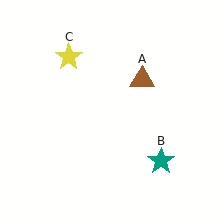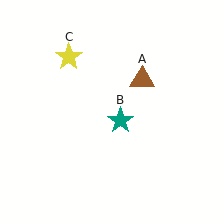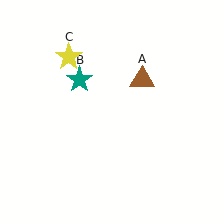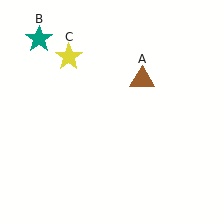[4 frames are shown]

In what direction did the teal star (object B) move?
The teal star (object B) moved up and to the left.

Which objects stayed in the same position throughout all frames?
Brown triangle (object A) and yellow star (object C) remained stationary.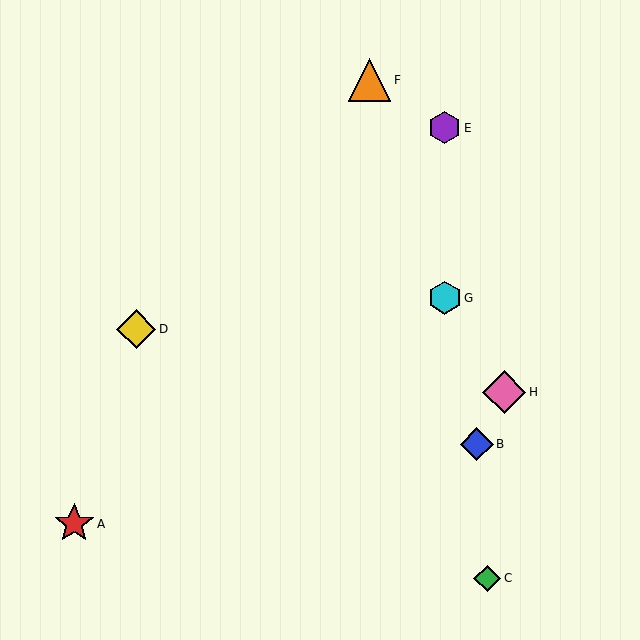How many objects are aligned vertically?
2 objects (E, G) are aligned vertically.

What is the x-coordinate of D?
Object D is at x≈136.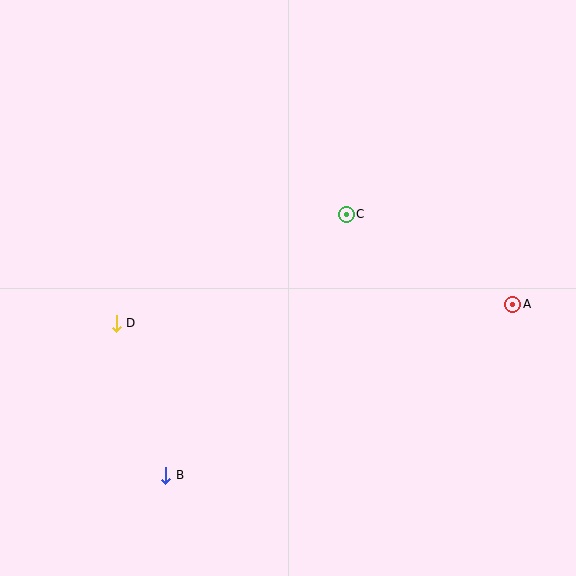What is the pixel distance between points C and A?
The distance between C and A is 189 pixels.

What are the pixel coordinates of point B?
Point B is at (166, 475).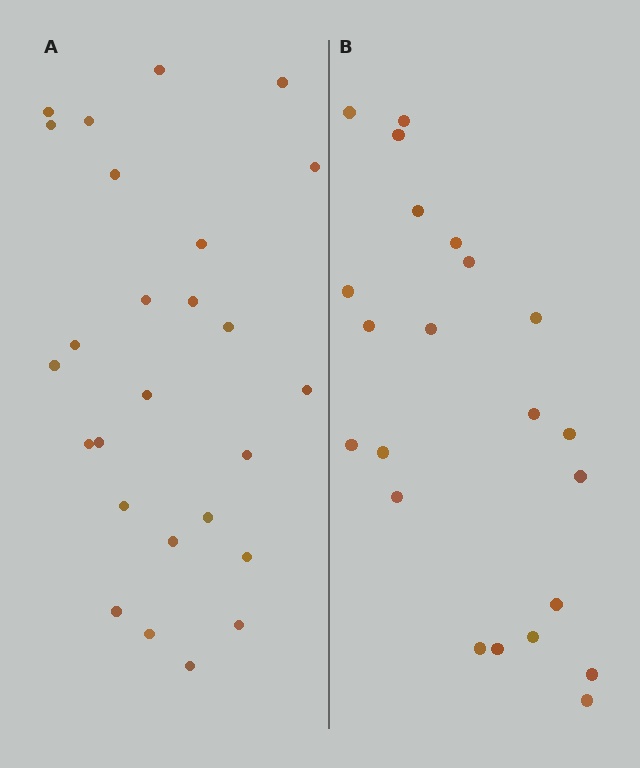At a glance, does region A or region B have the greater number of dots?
Region A (the left region) has more dots.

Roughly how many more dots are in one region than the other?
Region A has about 4 more dots than region B.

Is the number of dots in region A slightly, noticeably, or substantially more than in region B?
Region A has only slightly more — the two regions are fairly close. The ratio is roughly 1.2 to 1.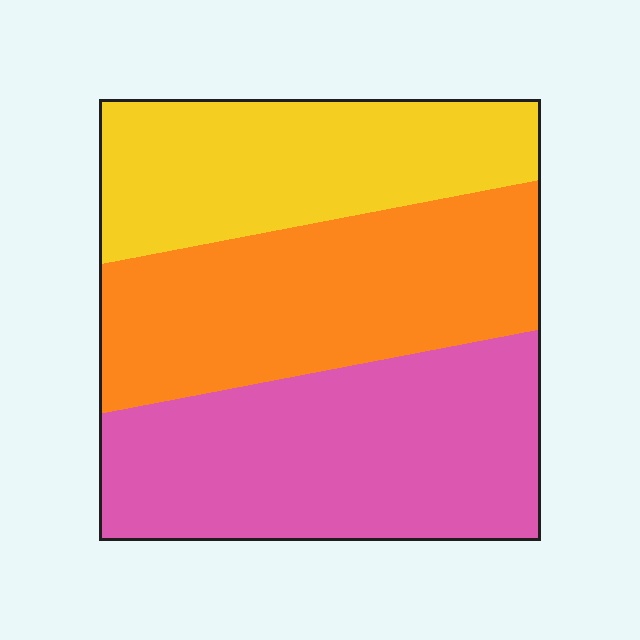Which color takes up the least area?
Yellow, at roughly 30%.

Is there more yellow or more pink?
Pink.